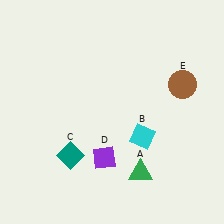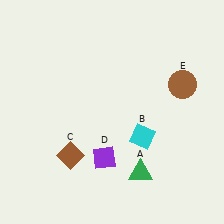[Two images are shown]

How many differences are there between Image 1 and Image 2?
There is 1 difference between the two images.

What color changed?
The diamond (C) changed from teal in Image 1 to brown in Image 2.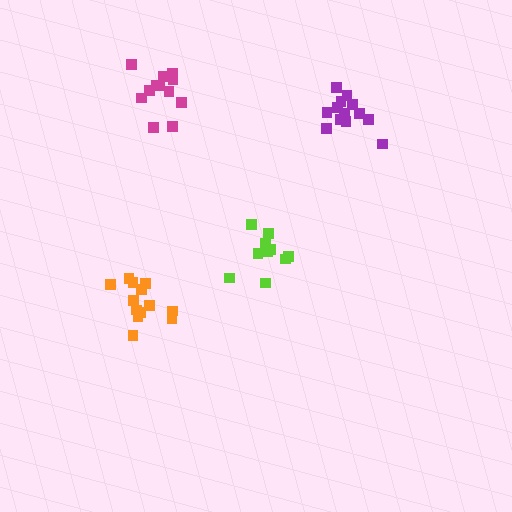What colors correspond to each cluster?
The clusters are colored: lime, orange, purple, magenta.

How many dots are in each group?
Group 1: 10 dots, Group 2: 13 dots, Group 3: 13 dots, Group 4: 12 dots (48 total).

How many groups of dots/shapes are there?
There are 4 groups.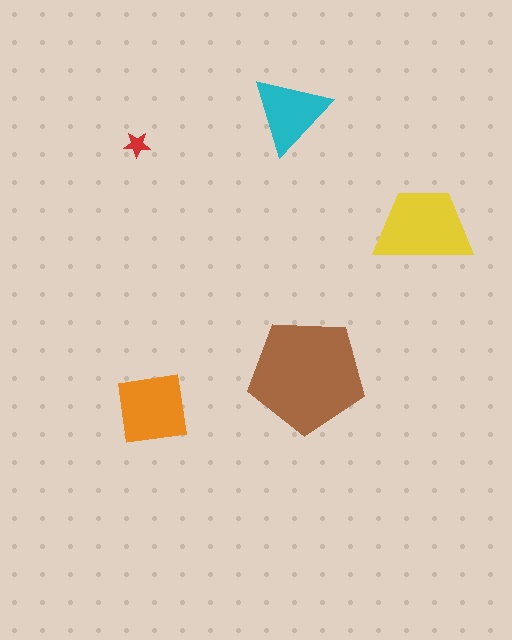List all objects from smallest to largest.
The red star, the cyan triangle, the orange square, the yellow trapezoid, the brown pentagon.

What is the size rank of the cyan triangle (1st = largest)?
4th.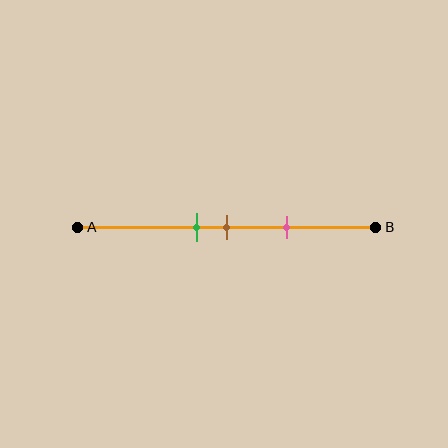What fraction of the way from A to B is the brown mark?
The brown mark is approximately 50% (0.5) of the way from A to B.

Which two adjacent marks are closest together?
The green and brown marks are the closest adjacent pair.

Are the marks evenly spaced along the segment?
Yes, the marks are approximately evenly spaced.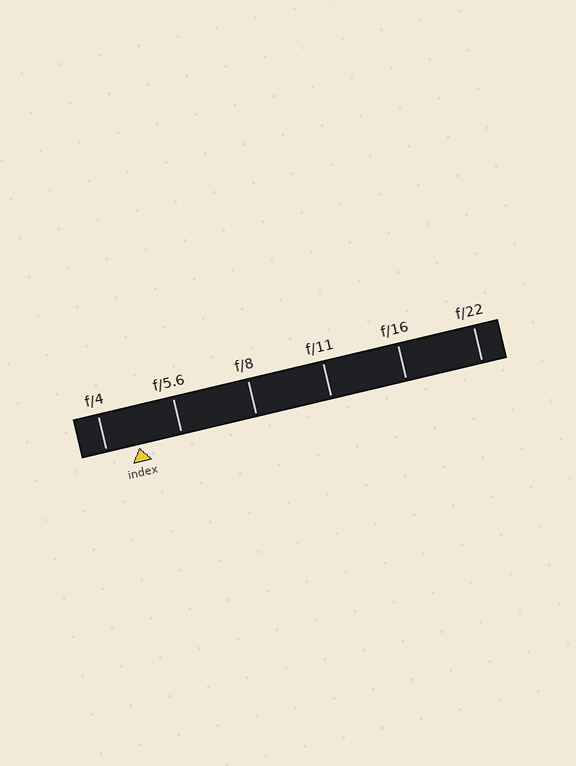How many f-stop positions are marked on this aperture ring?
There are 6 f-stop positions marked.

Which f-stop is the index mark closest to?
The index mark is closest to f/4.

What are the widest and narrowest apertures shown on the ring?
The widest aperture shown is f/4 and the narrowest is f/22.